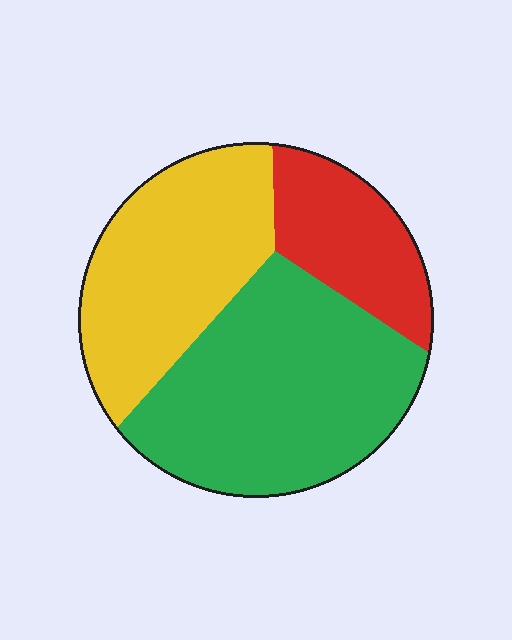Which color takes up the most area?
Green, at roughly 45%.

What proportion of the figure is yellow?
Yellow takes up about one third (1/3) of the figure.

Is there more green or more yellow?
Green.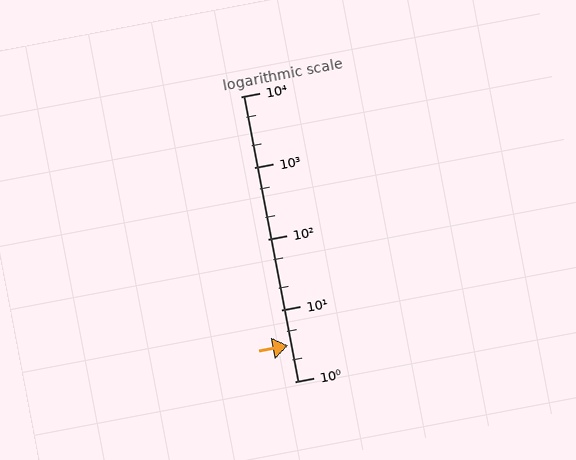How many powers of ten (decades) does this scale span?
The scale spans 4 decades, from 1 to 10000.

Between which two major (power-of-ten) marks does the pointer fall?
The pointer is between 1 and 10.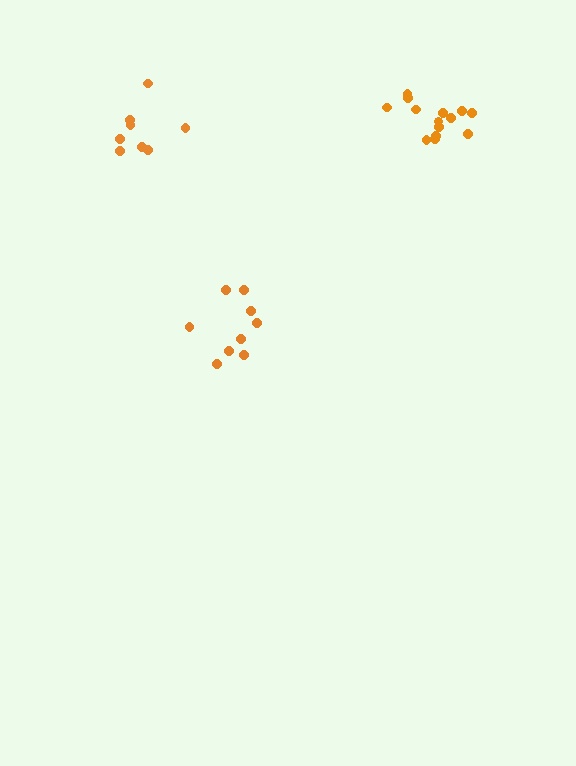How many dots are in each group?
Group 1: 8 dots, Group 2: 14 dots, Group 3: 9 dots (31 total).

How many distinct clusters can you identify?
There are 3 distinct clusters.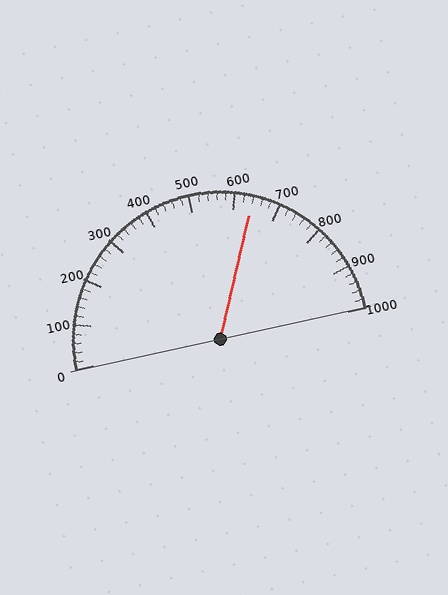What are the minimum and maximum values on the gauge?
The gauge ranges from 0 to 1000.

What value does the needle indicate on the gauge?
The needle indicates approximately 640.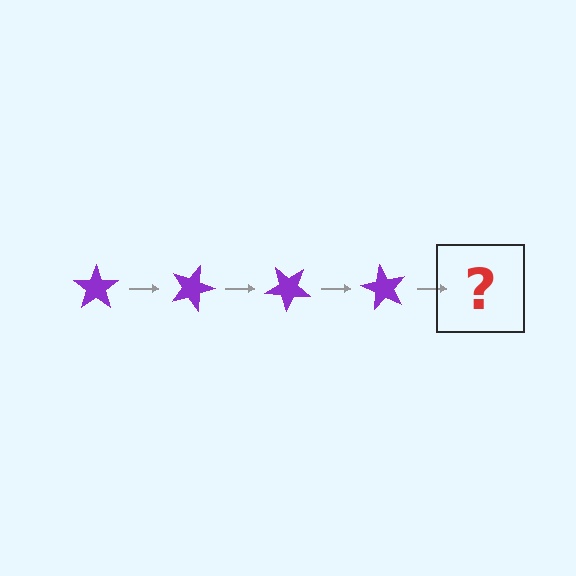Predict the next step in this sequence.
The next step is a purple star rotated 80 degrees.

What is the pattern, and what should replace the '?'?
The pattern is that the star rotates 20 degrees each step. The '?' should be a purple star rotated 80 degrees.